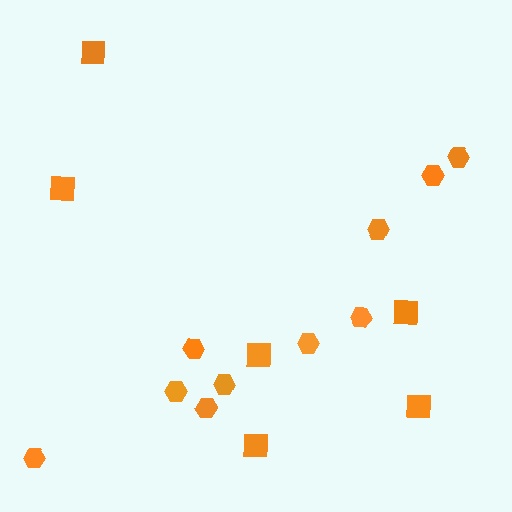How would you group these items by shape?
There are 2 groups: one group of hexagons (10) and one group of squares (6).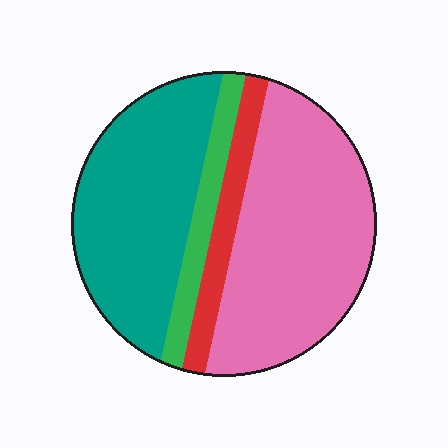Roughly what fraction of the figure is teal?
Teal takes up about three eighths (3/8) of the figure.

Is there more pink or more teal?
Pink.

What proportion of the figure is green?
Green covers roughly 10% of the figure.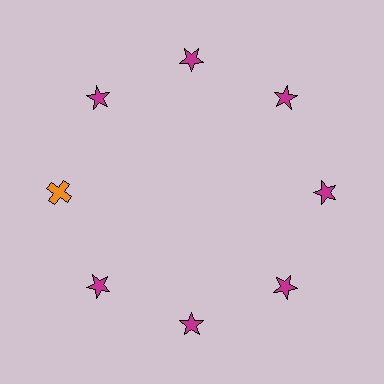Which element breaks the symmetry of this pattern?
The orange cross at roughly the 9 o'clock position breaks the symmetry. All other shapes are magenta stars.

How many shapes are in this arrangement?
There are 8 shapes arranged in a ring pattern.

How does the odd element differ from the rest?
It differs in both color (orange instead of magenta) and shape (cross instead of star).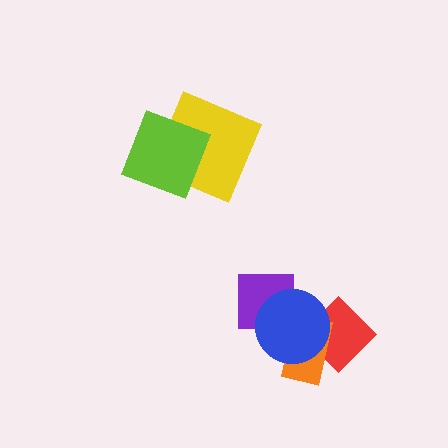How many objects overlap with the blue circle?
3 objects overlap with the blue circle.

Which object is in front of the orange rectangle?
The blue circle is in front of the orange rectangle.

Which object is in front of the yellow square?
The lime square is in front of the yellow square.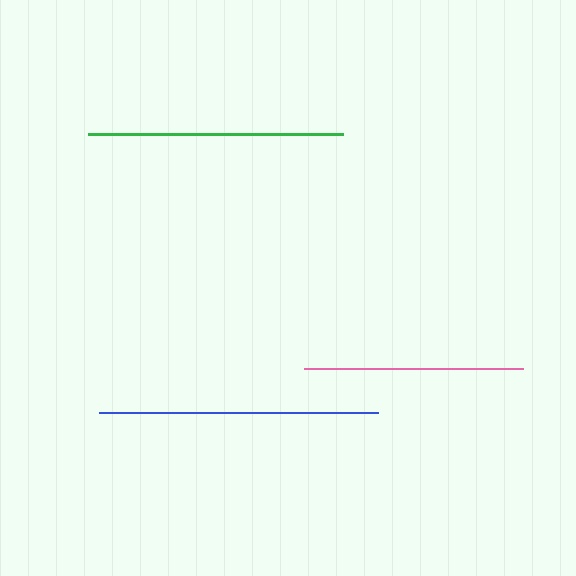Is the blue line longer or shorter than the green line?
The blue line is longer than the green line.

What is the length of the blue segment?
The blue segment is approximately 279 pixels long.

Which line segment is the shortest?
The pink line is the shortest at approximately 219 pixels.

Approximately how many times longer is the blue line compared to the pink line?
The blue line is approximately 1.3 times the length of the pink line.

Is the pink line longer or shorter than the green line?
The green line is longer than the pink line.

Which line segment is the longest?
The blue line is the longest at approximately 279 pixels.